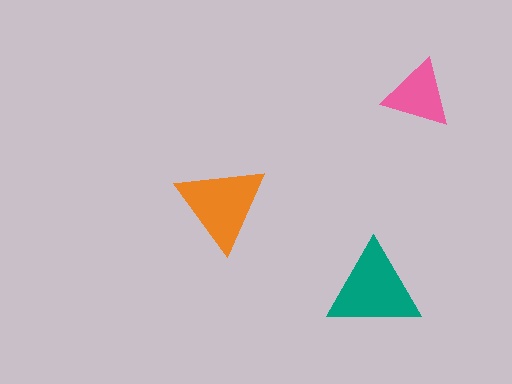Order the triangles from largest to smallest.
the teal one, the orange one, the pink one.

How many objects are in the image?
There are 3 objects in the image.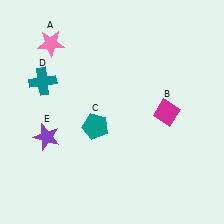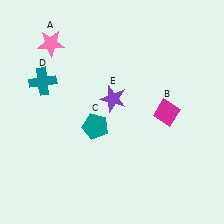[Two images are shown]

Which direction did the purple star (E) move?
The purple star (E) moved right.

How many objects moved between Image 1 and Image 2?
1 object moved between the two images.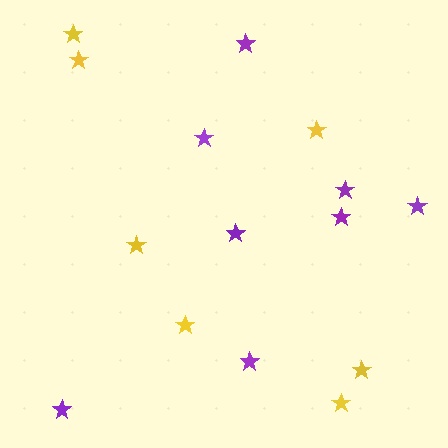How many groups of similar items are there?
There are 2 groups: one group of yellow stars (7) and one group of purple stars (8).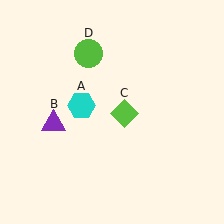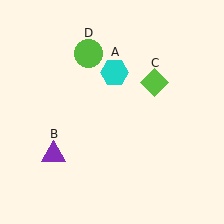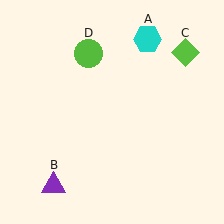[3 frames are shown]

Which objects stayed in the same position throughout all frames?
Lime circle (object D) remained stationary.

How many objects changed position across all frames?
3 objects changed position: cyan hexagon (object A), purple triangle (object B), lime diamond (object C).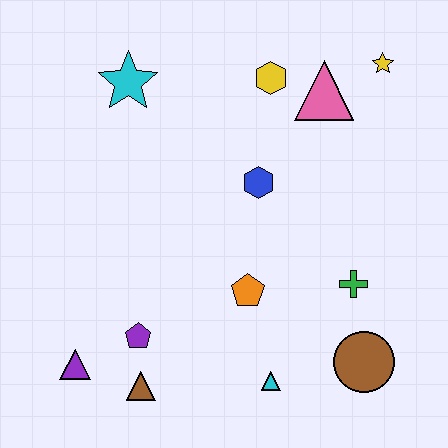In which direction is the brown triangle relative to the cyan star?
The brown triangle is below the cyan star.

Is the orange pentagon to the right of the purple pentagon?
Yes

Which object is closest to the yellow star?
The pink triangle is closest to the yellow star.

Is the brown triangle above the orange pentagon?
No